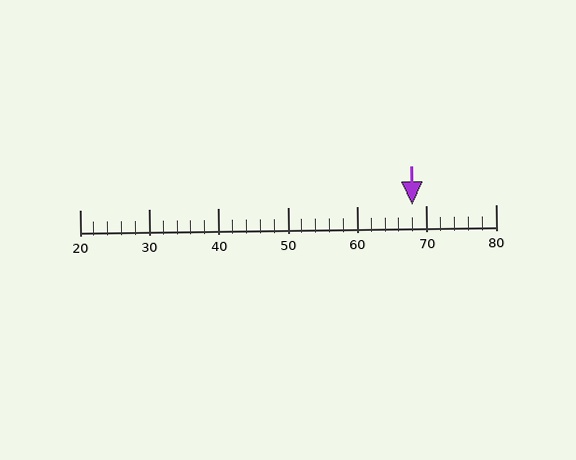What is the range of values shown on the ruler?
The ruler shows values from 20 to 80.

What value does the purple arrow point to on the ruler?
The purple arrow points to approximately 68.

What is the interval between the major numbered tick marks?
The major tick marks are spaced 10 units apart.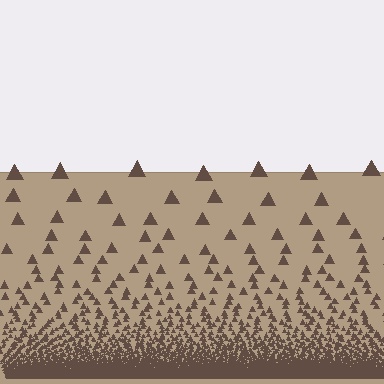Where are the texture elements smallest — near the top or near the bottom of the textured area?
Near the bottom.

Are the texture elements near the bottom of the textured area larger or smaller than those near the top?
Smaller. The gradient is inverted — elements near the bottom are smaller and denser.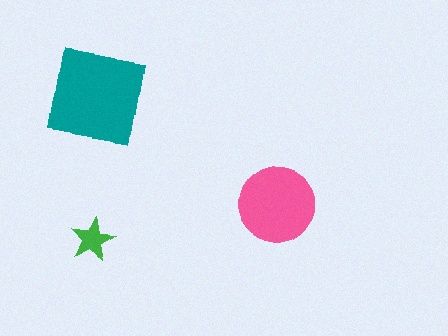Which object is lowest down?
The green star is bottommost.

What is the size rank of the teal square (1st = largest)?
1st.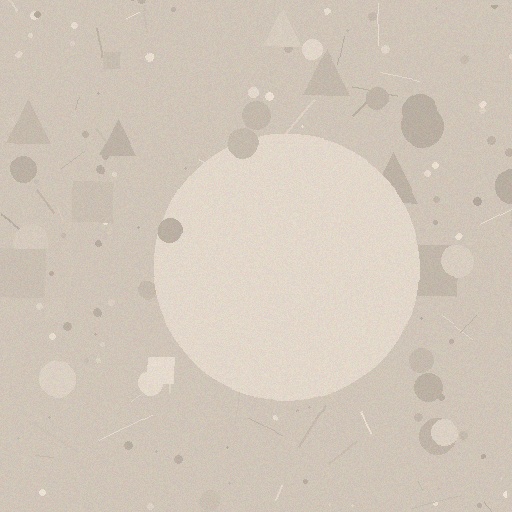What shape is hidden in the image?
A circle is hidden in the image.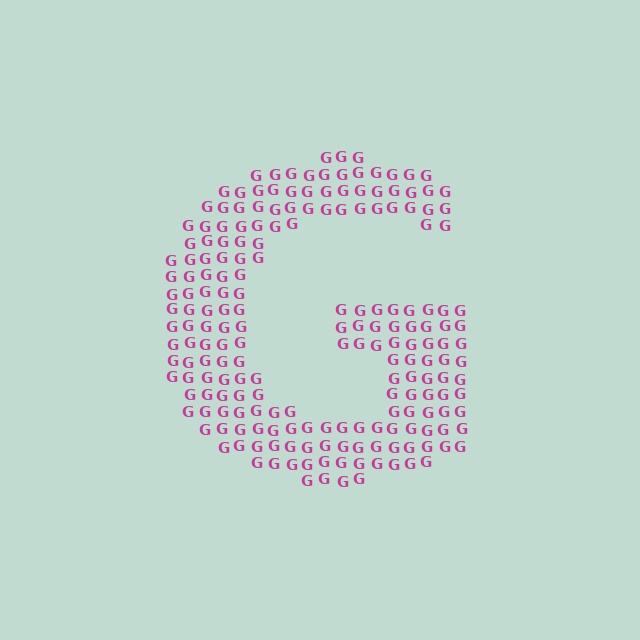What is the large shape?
The large shape is the letter G.